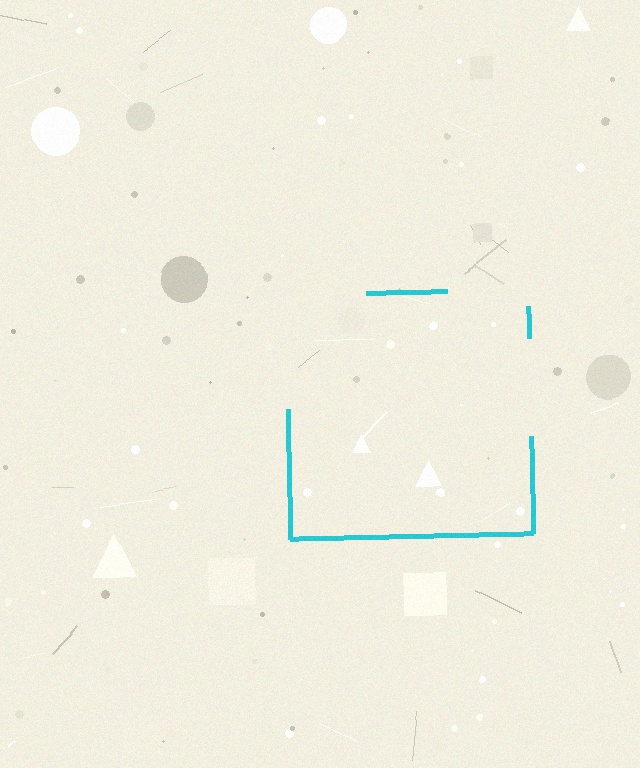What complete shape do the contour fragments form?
The contour fragments form a square.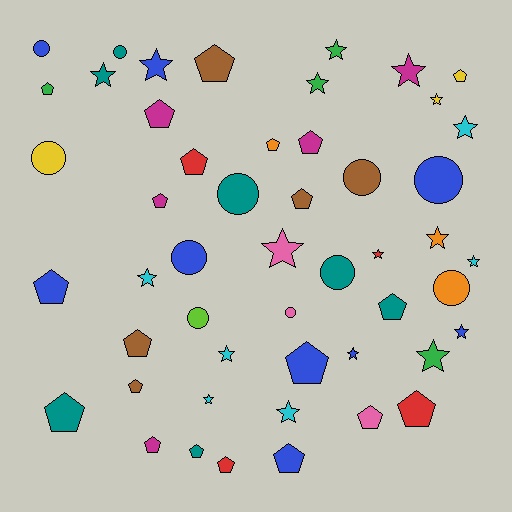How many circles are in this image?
There are 11 circles.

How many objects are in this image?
There are 50 objects.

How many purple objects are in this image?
There are no purple objects.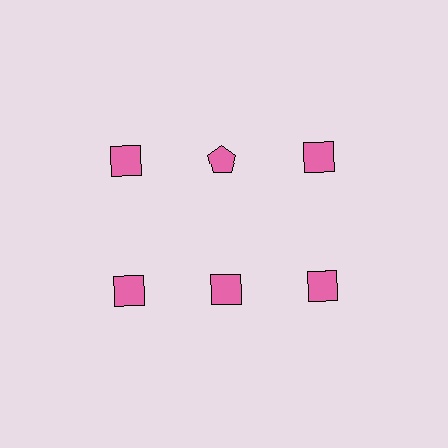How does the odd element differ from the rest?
It has a different shape: pentagon instead of square.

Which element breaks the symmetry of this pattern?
The pink pentagon in the top row, second from left column breaks the symmetry. All other shapes are pink squares.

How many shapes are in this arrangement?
There are 6 shapes arranged in a grid pattern.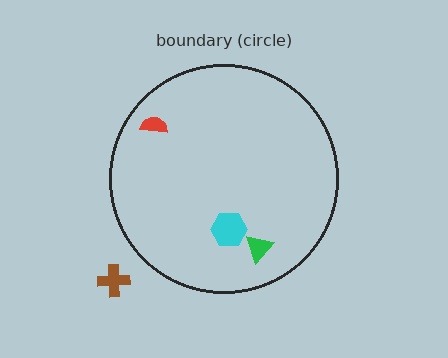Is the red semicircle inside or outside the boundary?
Inside.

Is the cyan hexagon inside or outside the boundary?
Inside.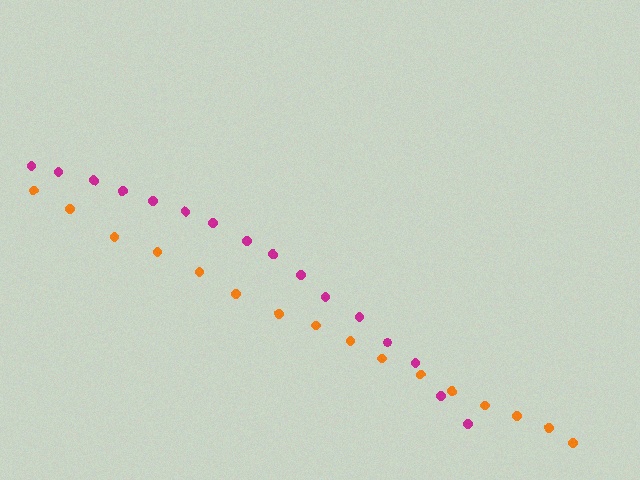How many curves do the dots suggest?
There are 2 distinct paths.